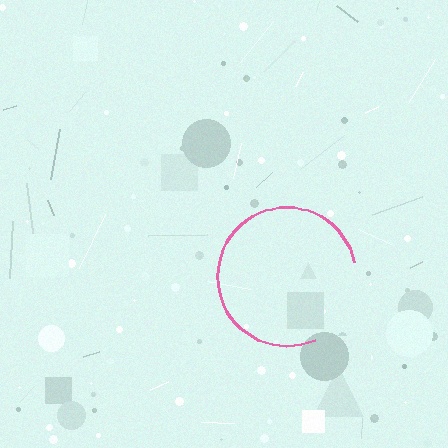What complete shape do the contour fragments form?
The contour fragments form a circle.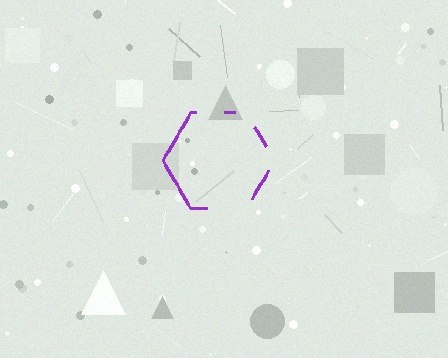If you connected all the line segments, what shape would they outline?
They would outline a hexagon.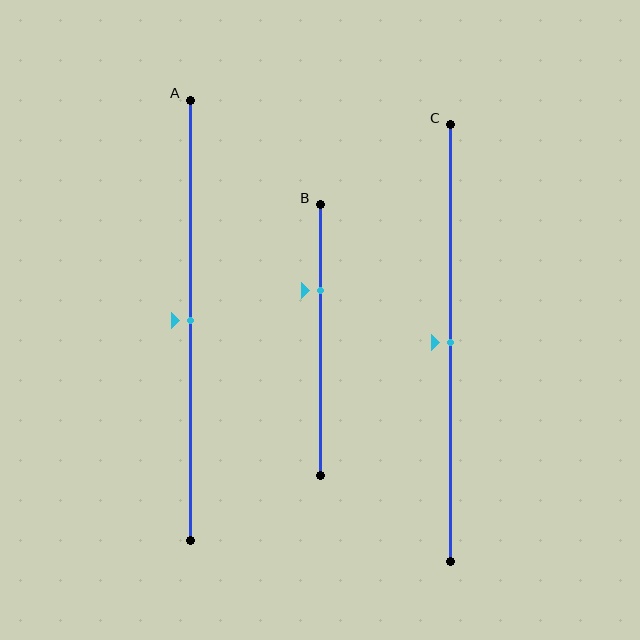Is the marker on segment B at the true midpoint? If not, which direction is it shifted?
No, the marker on segment B is shifted upward by about 18% of the segment length.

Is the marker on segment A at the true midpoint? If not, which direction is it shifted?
Yes, the marker on segment A is at the true midpoint.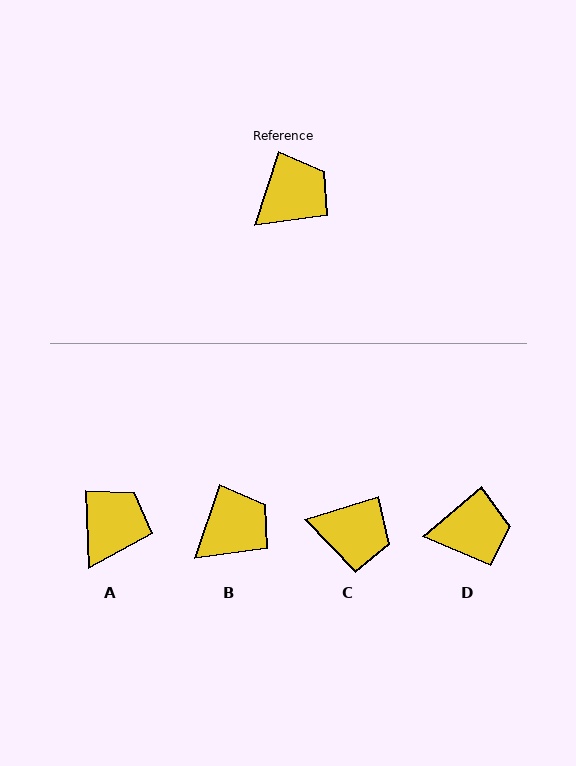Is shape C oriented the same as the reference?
No, it is off by about 54 degrees.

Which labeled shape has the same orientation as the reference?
B.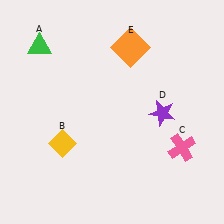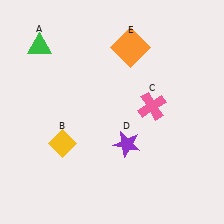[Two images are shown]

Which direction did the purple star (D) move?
The purple star (D) moved left.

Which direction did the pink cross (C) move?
The pink cross (C) moved up.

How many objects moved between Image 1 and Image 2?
2 objects moved between the two images.